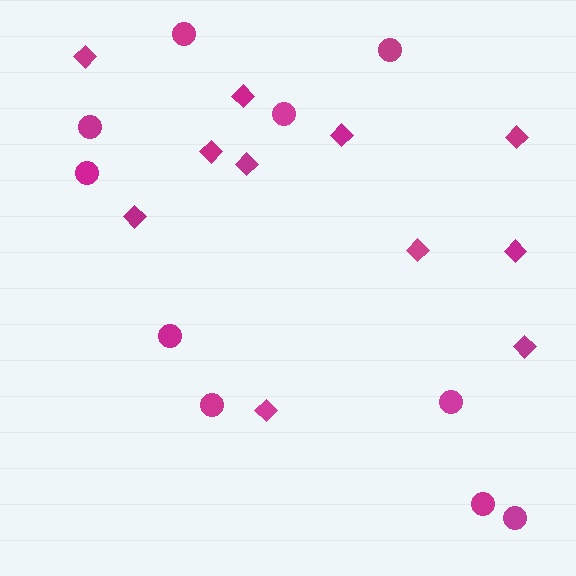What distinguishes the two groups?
There are 2 groups: one group of circles (10) and one group of diamonds (11).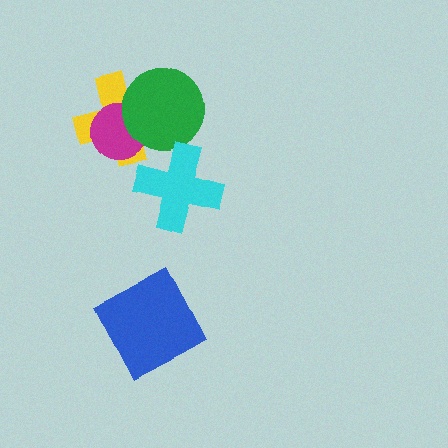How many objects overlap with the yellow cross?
2 objects overlap with the yellow cross.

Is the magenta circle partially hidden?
Yes, it is partially covered by another shape.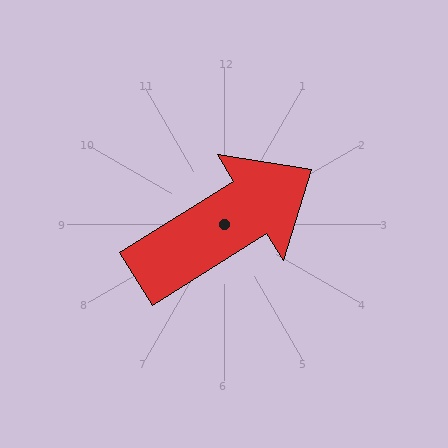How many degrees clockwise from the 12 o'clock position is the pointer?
Approximately 58 degrees.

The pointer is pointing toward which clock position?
Roughly 2 o'clock.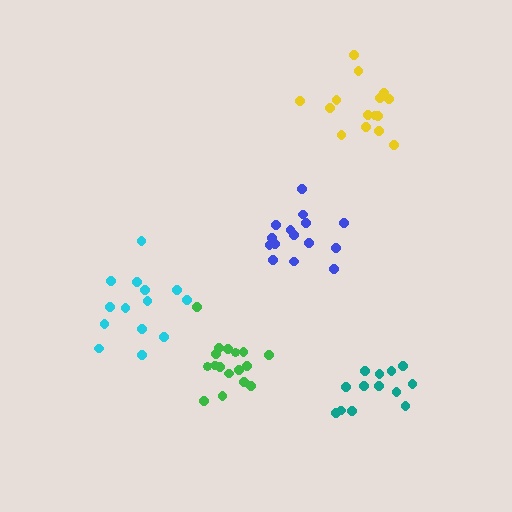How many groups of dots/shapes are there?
There are 5 groups.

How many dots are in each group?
Group 1: 17 dots, Group 2: 15 dots, Group 3: 15 dots, Group 4: 14 dots, Group 5: 13 dots (74 total).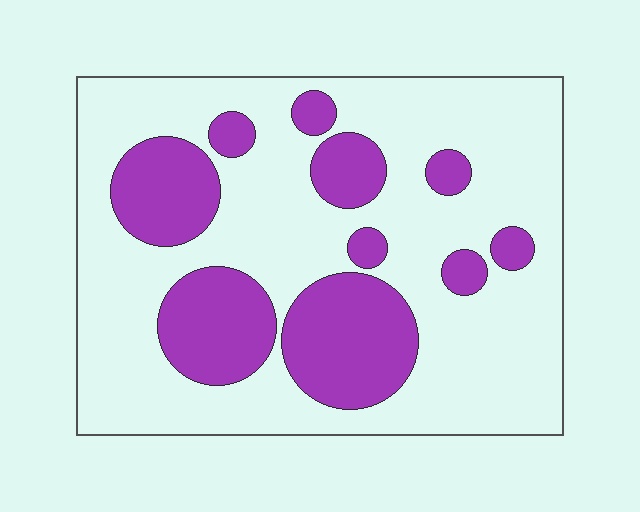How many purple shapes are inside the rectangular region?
10.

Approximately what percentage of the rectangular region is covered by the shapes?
Approximately 30%.